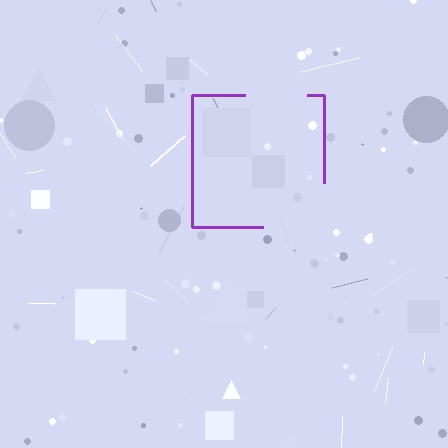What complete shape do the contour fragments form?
The contour fragments form a square.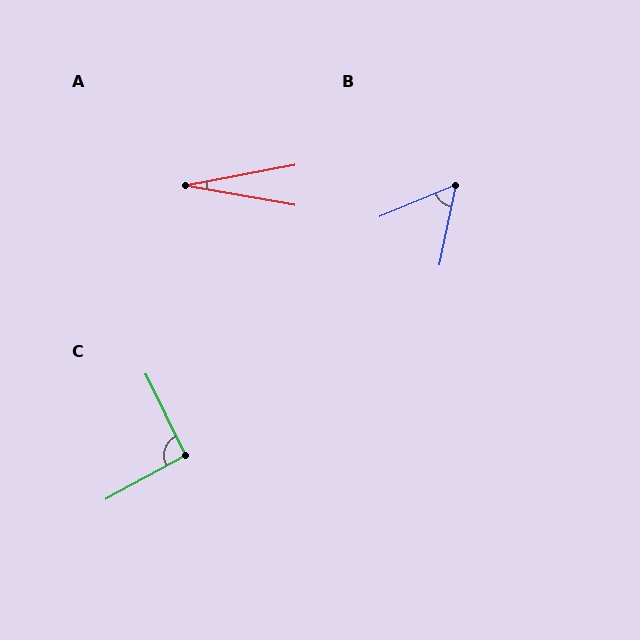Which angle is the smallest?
A, at approximately 21 degrees.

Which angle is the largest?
C, at approximately 93 degrees.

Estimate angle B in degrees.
Approximately 56 degrees.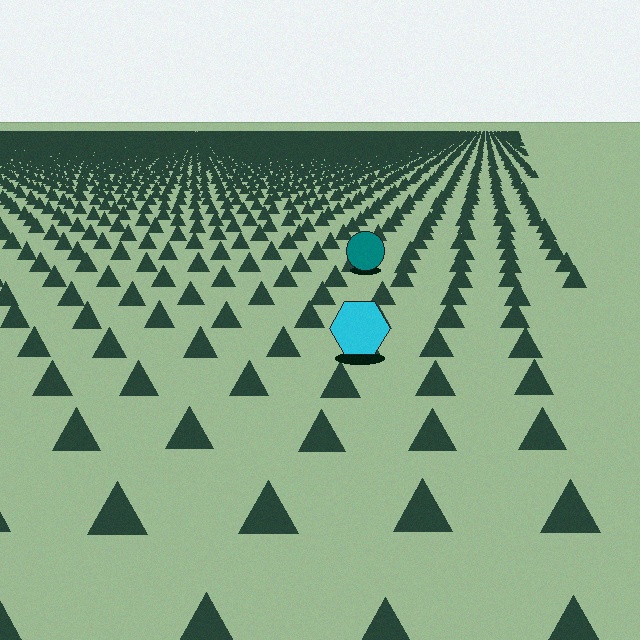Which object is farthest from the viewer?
The teal circle is farthest from the viewer. It appears smaller and the ground texture around it is denser.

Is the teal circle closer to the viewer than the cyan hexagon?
No. The cyan hexagon is closer — you can tell from the texture gradient: the ground texture is coarser near it.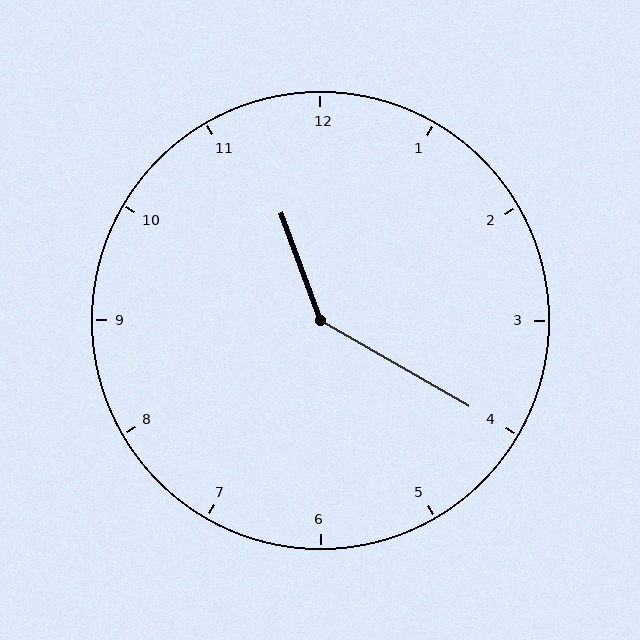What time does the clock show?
11:20.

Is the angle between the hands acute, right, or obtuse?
It is obtuse.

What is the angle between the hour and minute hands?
Approximately 140 degrees.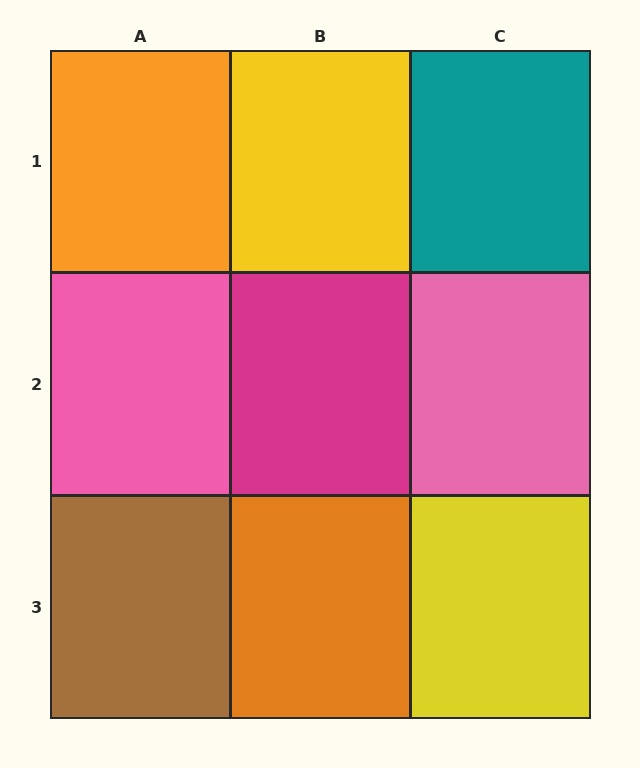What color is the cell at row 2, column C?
Pink.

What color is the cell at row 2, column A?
Pink.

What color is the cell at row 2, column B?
Magenta.